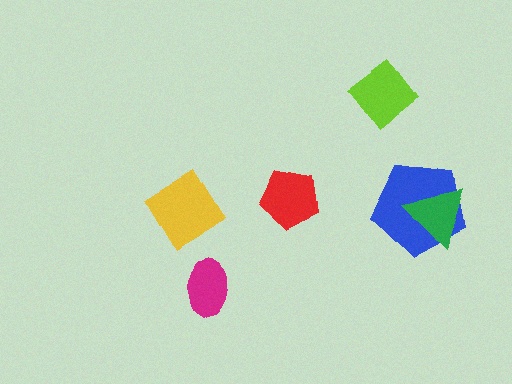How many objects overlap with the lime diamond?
0 objects overlap with the lime diamond.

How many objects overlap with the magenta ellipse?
0 objects overlap with the magenta ellipse.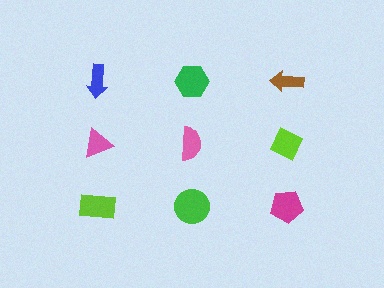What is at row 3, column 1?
A lime rectangle.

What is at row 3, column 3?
A magenta pentagon.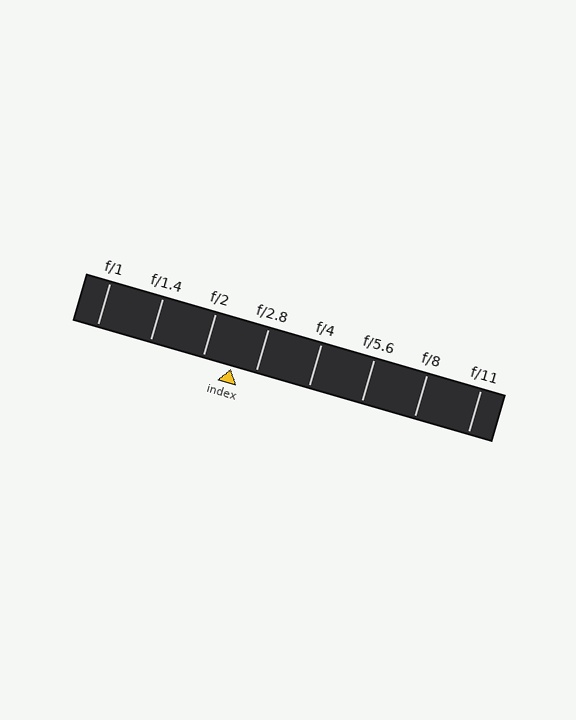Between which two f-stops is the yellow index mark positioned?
The index mark is between f/2 and f/2.8.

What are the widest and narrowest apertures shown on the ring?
The widest aperture shown is f/1 and the narrowest is f/11.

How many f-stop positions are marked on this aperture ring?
There are 8 f-stop positions marked.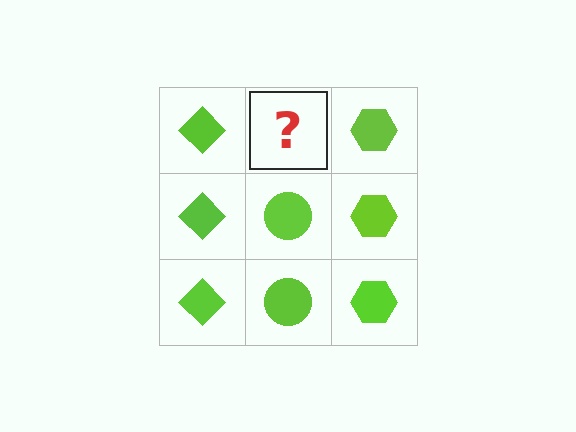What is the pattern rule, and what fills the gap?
The rule is that each column has a consistent shape. The gap should be filled with a lime circle.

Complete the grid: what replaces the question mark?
The question mark should be replaced with a lime circle.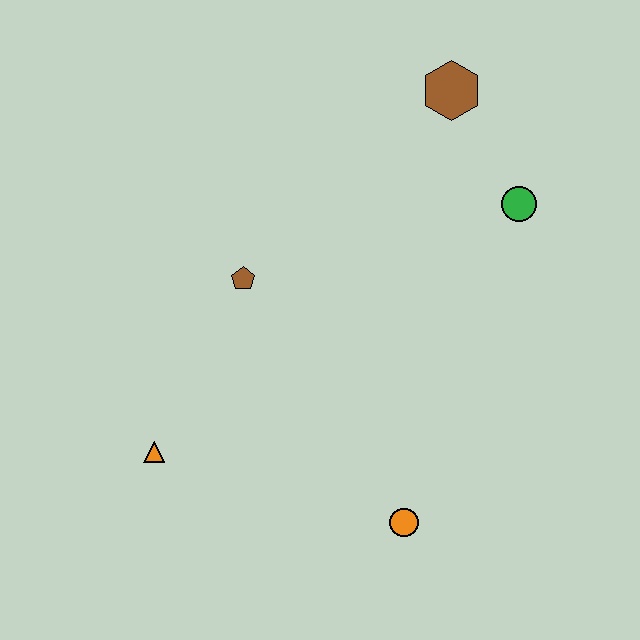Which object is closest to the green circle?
The brown hexagon is closest to the green circle.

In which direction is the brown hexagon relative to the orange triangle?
The brown hexagon is above the orange triangle.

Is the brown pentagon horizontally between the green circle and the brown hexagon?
No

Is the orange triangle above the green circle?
No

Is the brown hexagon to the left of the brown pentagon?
No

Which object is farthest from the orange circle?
The brown hexagon is farthest from the orange circle.